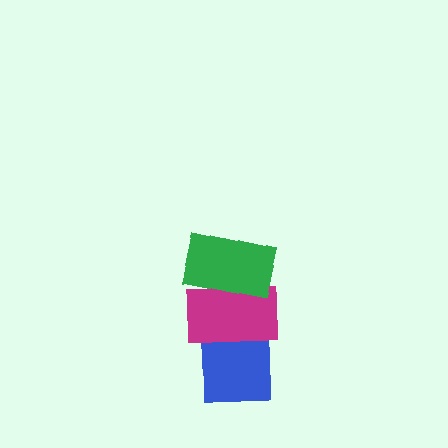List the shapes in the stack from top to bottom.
From top to bottom: the green rectangle, the magenta rectangle, the blue square.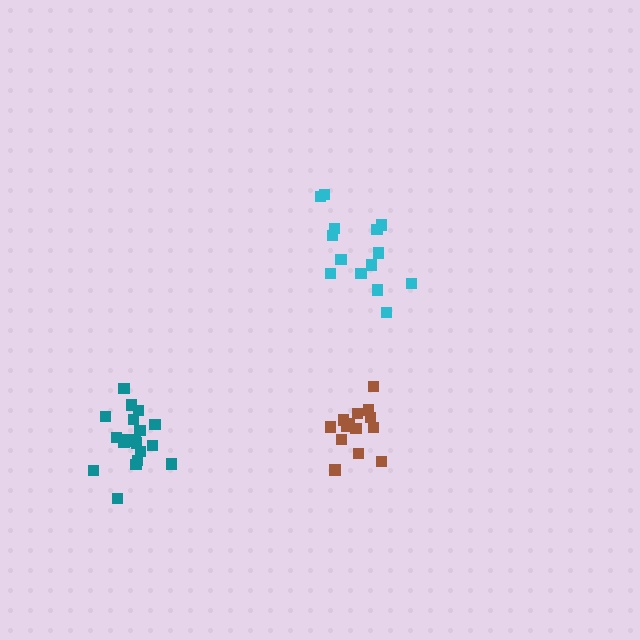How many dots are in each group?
Group 1: 14 dots, Group 2: 19 dots, Group 3: 14 dots (47 total).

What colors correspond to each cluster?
The clusters are colored: brown, teal, cyan.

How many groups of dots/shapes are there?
There are 3 groups.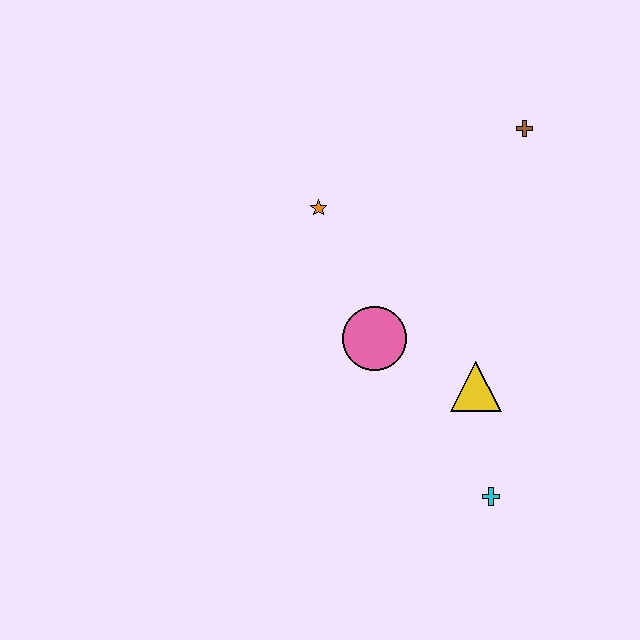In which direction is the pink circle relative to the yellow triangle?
The pink circle is to the left of the yellow triangle.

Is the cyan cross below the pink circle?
Yes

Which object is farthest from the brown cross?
The cyan cross is farthest from the brown cross.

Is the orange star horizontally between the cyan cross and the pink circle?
No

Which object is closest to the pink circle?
The yellow triangle is closest to the pink circle.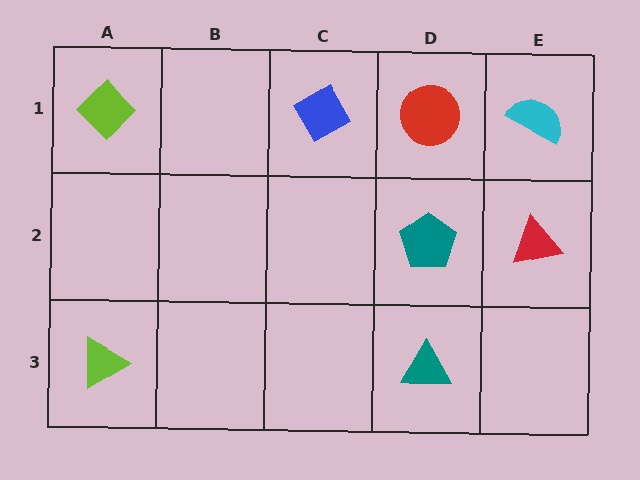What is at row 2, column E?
A red triangle.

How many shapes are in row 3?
2 shapes.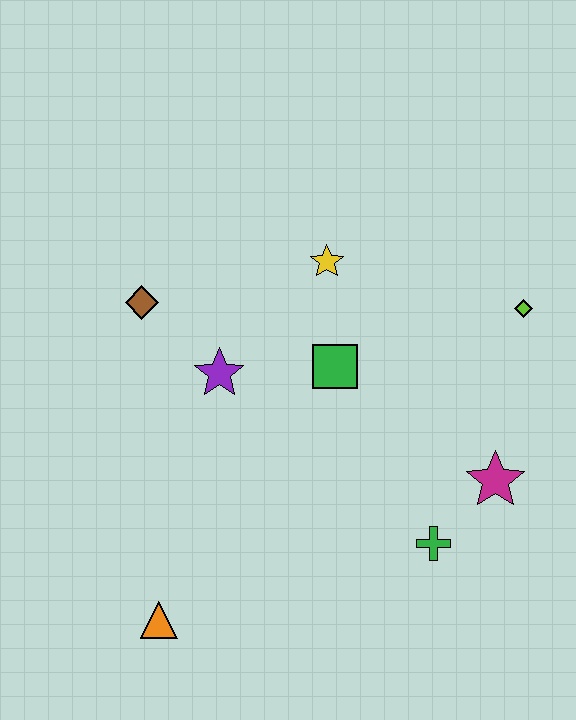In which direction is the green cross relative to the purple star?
The green cross is to the right of the purple star.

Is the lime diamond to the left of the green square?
No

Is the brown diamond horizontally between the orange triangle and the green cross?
No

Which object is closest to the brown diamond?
The purple star is closest to the brown diamond.